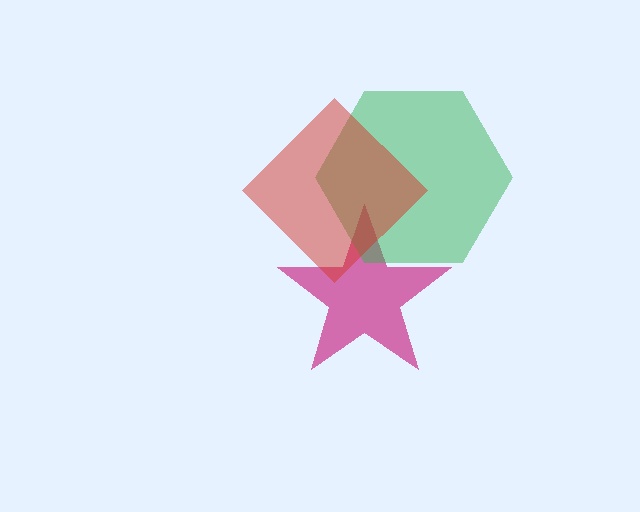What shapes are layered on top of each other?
The layered shapes are: a magenta star, a green hexagon, a red diamond.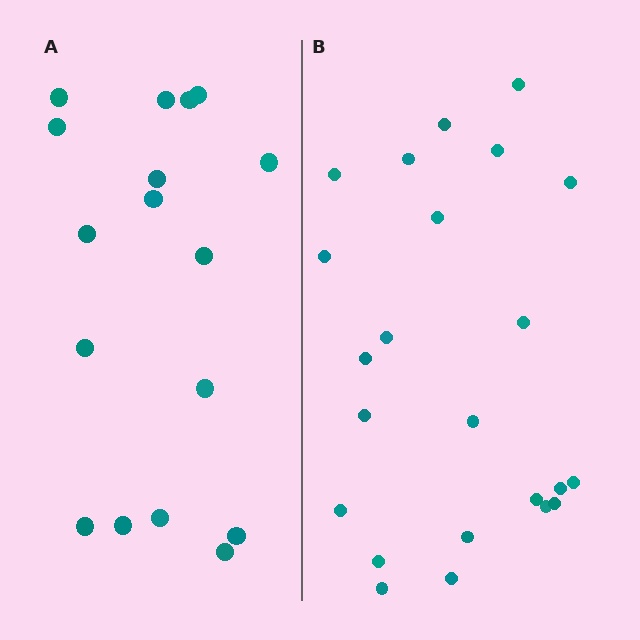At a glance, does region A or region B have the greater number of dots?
Region B (the right region) has more dots.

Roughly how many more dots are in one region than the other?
Region B has about 6 more dots than region A.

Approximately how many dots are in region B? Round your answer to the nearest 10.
About 20 dots. (The exact count is 23, which rounds to 20.)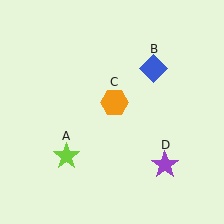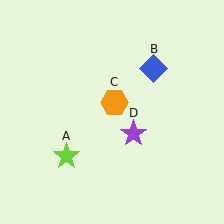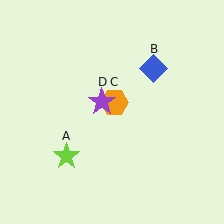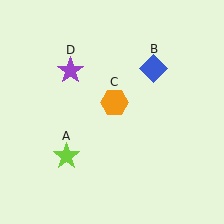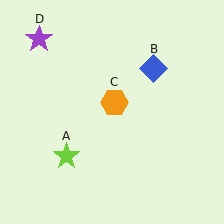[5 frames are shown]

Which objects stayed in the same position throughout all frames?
Lime star (object A) and blue diamond (object B) and orange hexagon (object C) remained stationary.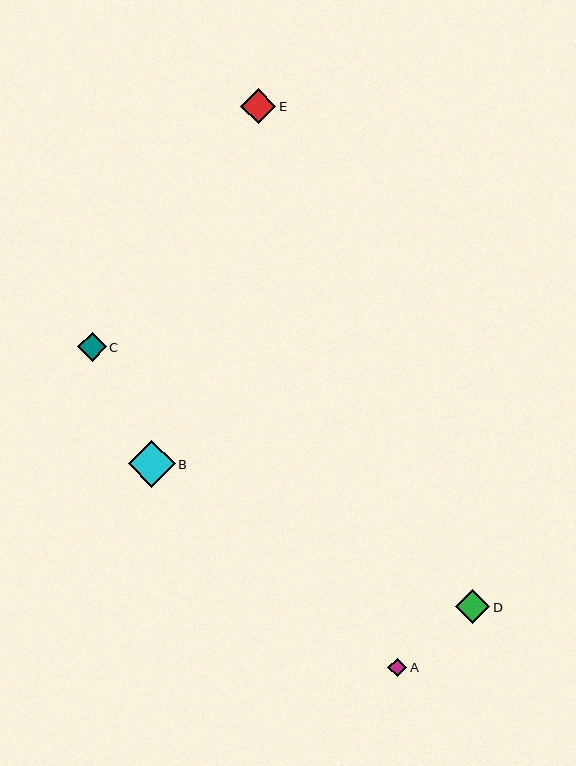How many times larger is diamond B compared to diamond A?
Diamond B is approximately 2.5 times the size of diamond A.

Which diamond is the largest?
Diamond B is the largest with a size of approximately 47 pixels.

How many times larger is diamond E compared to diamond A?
Diamond E is approximately 1.9 times the size of diamond A.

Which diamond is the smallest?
Diamond A is the smallest with a size of approximately 19 pixels.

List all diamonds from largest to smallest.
From largest to smallest: B, E, D, C, A.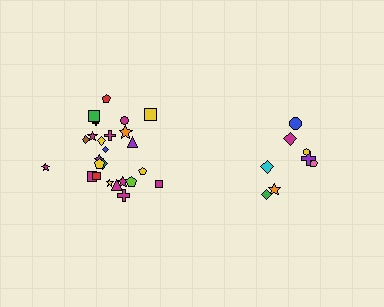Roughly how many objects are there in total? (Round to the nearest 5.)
Roughly 35 objects in total.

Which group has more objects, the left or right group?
The left group.